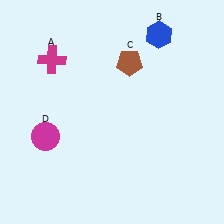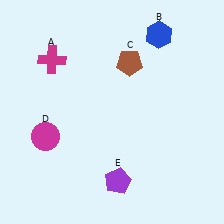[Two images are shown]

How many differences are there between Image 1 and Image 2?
There is 1 difference between the two images.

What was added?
A purple pentagon (E) was added in Image 2.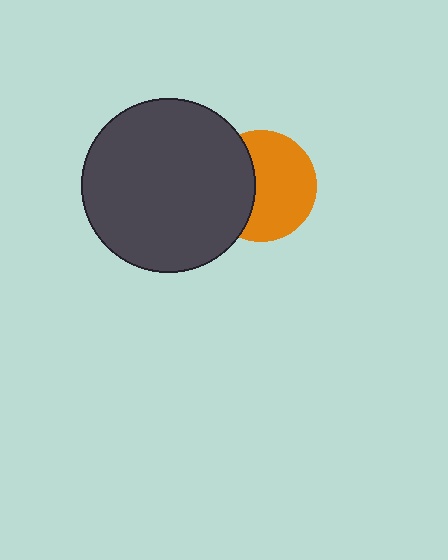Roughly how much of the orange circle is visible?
About half of it is visible (roughly 62%).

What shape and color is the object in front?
The object in front is a dark gray circle.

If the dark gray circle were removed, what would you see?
You would see the complete orange circle.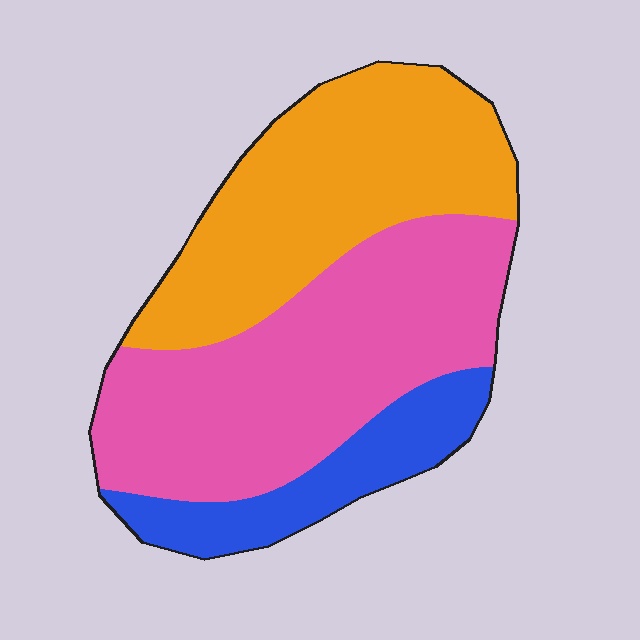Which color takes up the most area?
Pink, at roughly 45%.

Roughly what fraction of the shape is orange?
Orange takes up about three eighths (3/8) of the shape.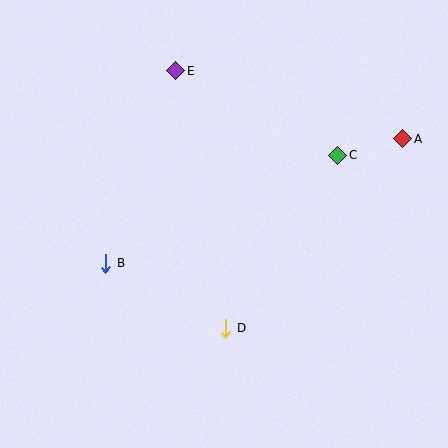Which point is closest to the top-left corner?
Point E is closest to the top-left corner.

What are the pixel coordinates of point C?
Point C is at (338, 155).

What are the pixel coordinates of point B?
Point B is at (106, 263).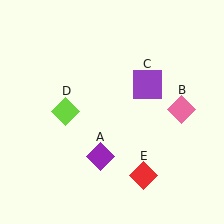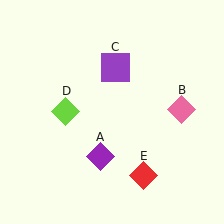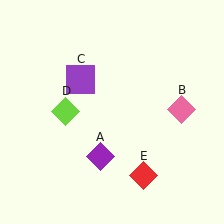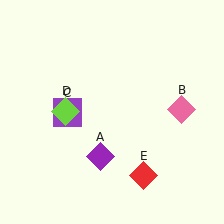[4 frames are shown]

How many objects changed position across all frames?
1 object changed position: purple square (object C).